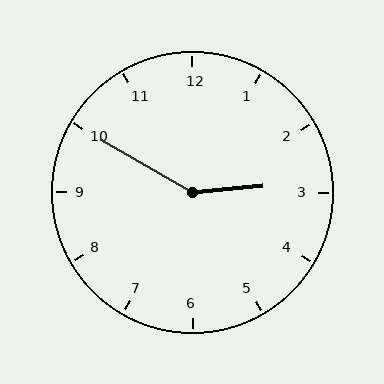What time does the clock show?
2:50.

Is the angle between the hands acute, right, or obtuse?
It is obtuse.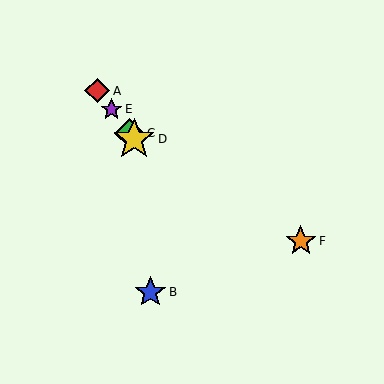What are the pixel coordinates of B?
Object B is at (150, 292).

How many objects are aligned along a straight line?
4 objects (A, C, D, E) are aligned along a straight line.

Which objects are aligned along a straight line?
Objects A, C, D, E are aligned along a straight line.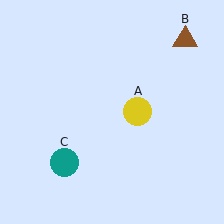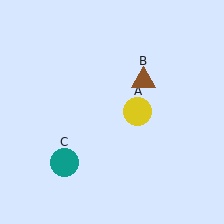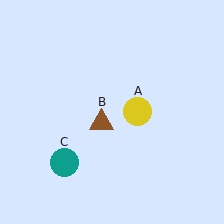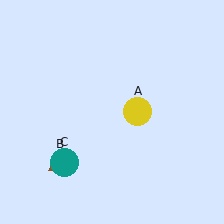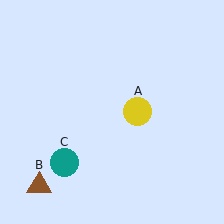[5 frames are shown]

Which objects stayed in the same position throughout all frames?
Yellow circle (object A) and teal circle (object C) remained stationary.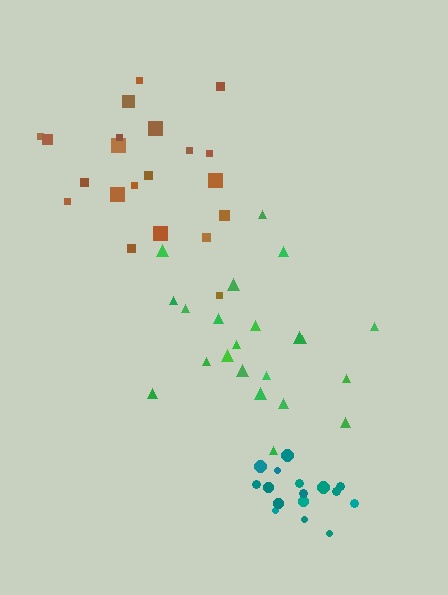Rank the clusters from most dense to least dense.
teal, green, brown.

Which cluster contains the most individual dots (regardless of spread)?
Green (22).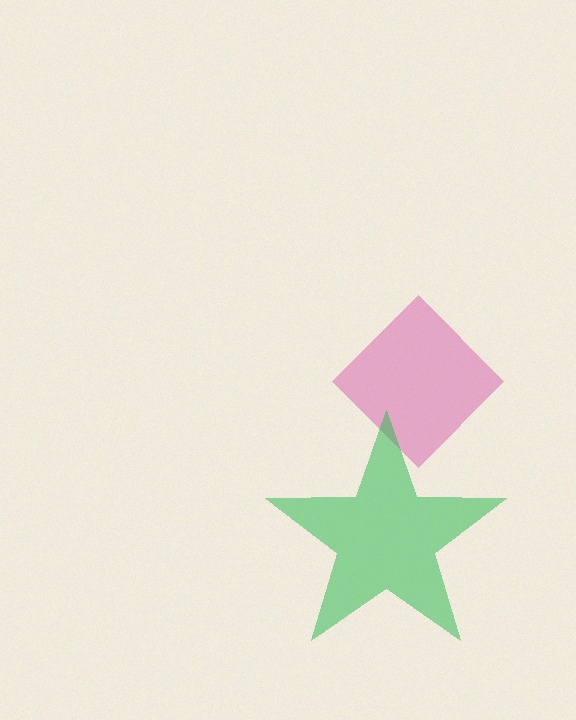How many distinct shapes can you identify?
There are 2 distinct shapes: a magenta diamond, a green star.